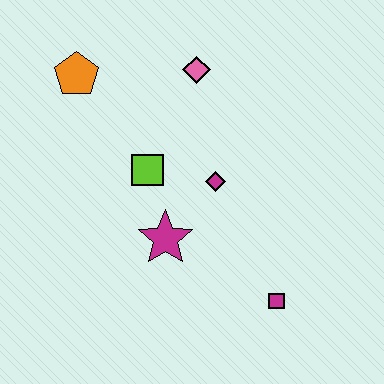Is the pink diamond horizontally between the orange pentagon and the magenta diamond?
Yes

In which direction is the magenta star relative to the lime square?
The magenta star is below the lime square.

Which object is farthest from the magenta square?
The orange pentagon is farthest from the magenta square.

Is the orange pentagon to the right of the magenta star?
No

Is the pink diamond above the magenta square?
Yes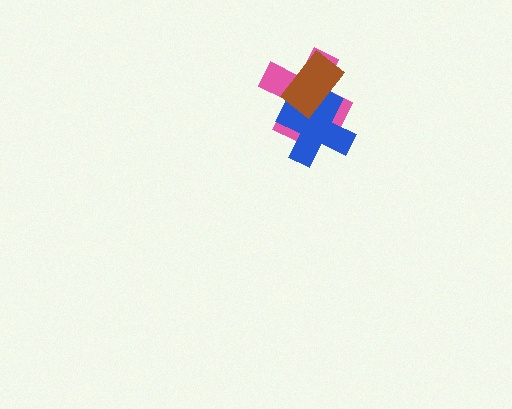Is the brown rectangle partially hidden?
No, no other shape covers it.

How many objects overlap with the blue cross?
2 objects overlap with the blue cross.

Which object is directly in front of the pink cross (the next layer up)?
The blue cross is directly in front of the pink cross.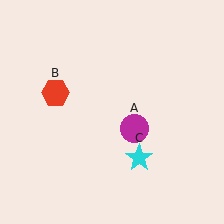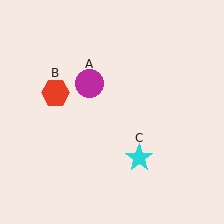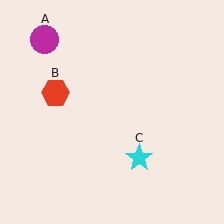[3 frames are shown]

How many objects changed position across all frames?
1 object changed position: magenta circle (object A).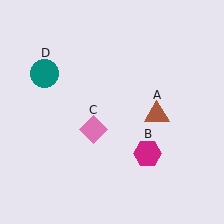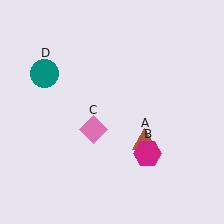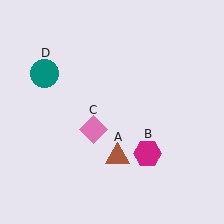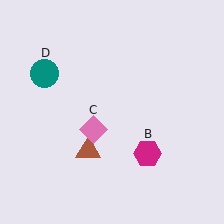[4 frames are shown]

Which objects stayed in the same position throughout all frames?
Magenta hexagon (object B) and pink diamond (object C) and teal circle (object D) remained stationary.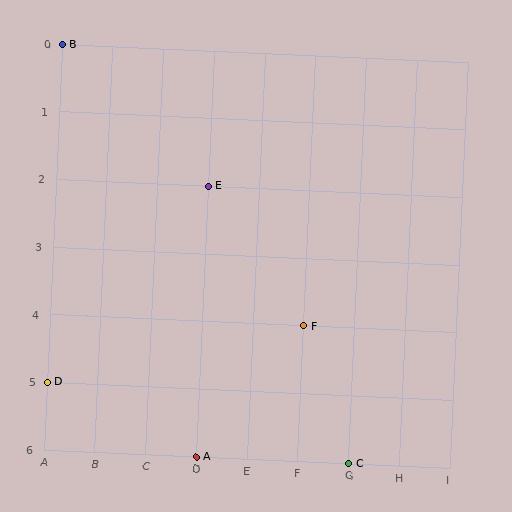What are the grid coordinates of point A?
Point A is at grid coordinates (D, 6).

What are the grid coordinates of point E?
Point E is at grid coordinates (D, 2).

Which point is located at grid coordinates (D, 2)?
Point E is at (D, 2).